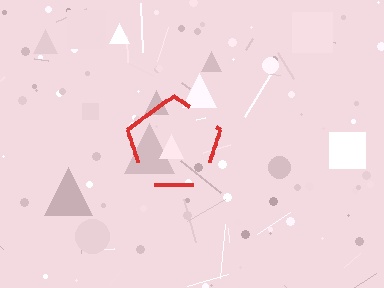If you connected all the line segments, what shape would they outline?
They would outline a pentagon.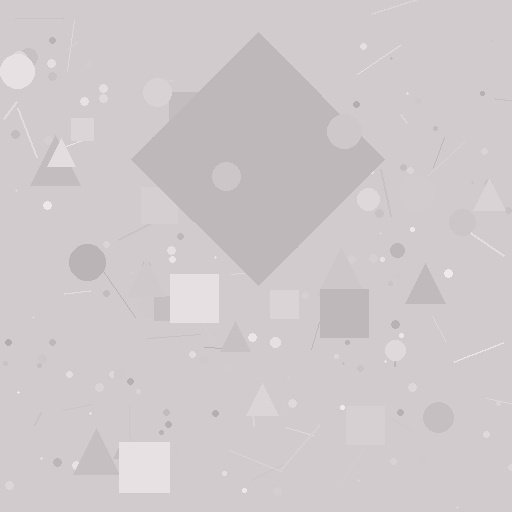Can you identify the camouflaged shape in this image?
The camouflaged shape is a diamond.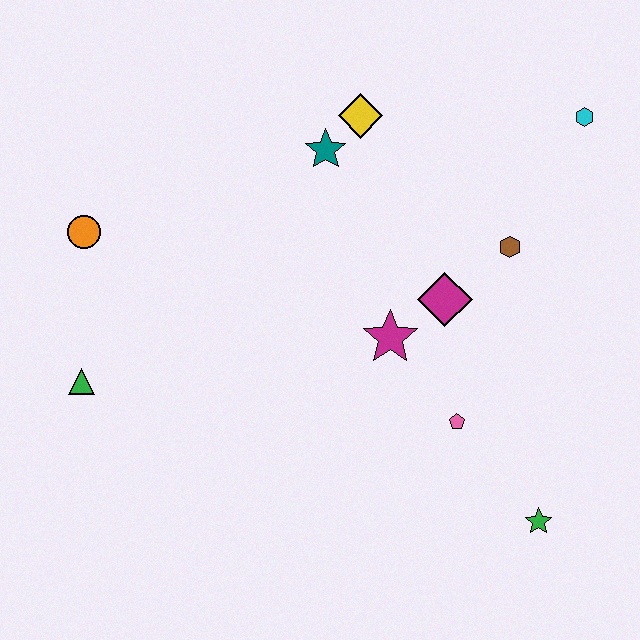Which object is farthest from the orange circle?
The green star is farthest from the orange circle.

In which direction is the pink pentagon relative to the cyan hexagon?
The pink pentagon is below the cyan hexagon.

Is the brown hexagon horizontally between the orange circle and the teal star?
No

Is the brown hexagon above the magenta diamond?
Yes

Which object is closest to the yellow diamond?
The teal star is closest to the yellow diamond.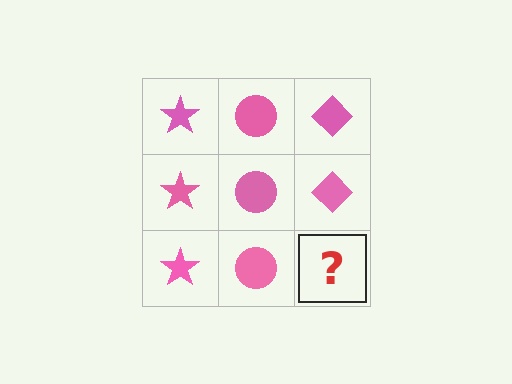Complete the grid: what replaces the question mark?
The question mark should be replaced with a pink diamond.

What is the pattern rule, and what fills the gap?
The rule is that each column has a consistent shape. The gap should be filled with a pink diamond.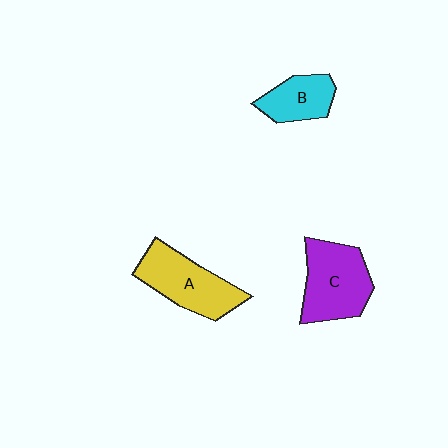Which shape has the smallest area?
Shape B (cyan).